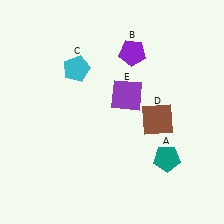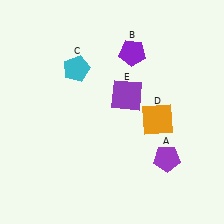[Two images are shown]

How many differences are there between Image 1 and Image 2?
There are 2 differences between the two images.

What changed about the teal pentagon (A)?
In Image 1, A is teal. In Image 2, it changed to purple.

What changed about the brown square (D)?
In Image 1, D is brown. In Image 2, it changed to orange.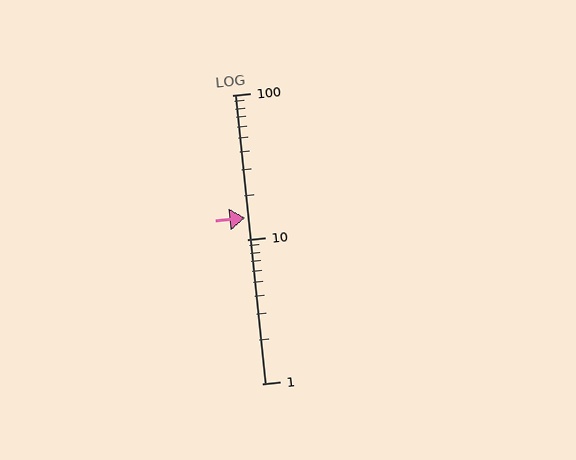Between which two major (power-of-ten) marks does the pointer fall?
The pointer is between 10 and 100.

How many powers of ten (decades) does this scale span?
The scale spans 2 decades, from 1 to 100.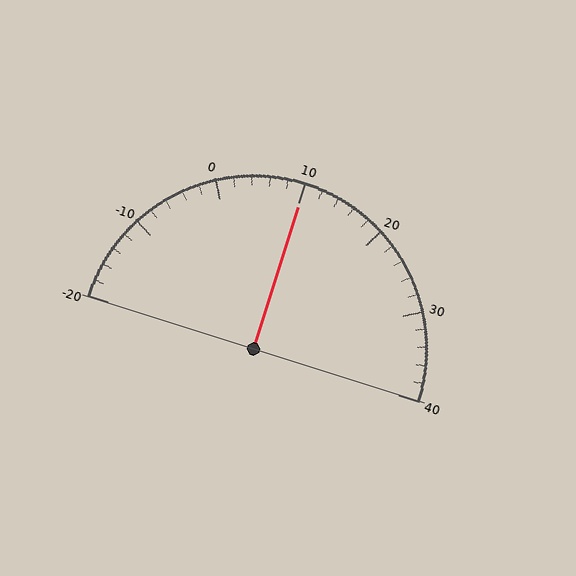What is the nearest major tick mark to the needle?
The nearest major tick mark is 10.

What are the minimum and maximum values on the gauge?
The gauge ranges from -20 to 40.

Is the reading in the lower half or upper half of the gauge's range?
The reading is in the upper half of the range (-20 to 40).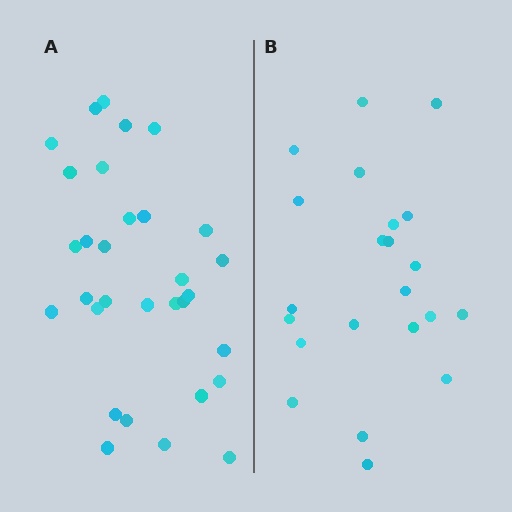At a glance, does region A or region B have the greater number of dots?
Region A (the left region) has more dots.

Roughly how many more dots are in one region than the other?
Region A has roughly 8 or so more dots than region B.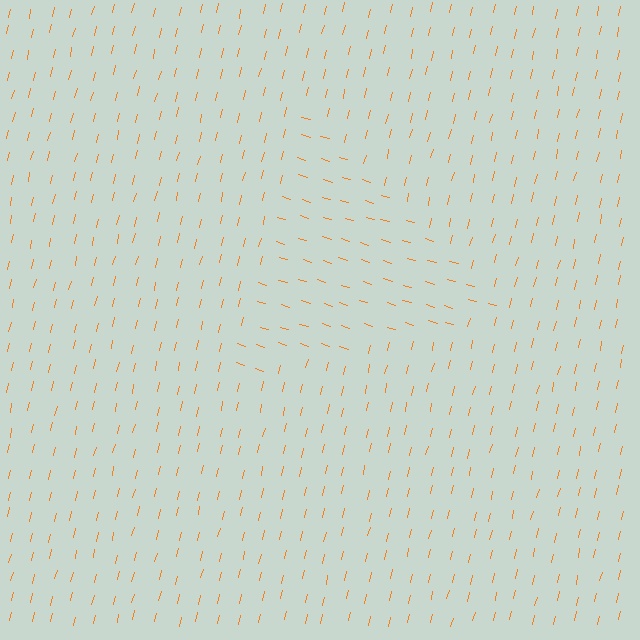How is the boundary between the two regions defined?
The boundary is defined purely by a change in line orientation (approximately 87 degrees difference). All lines are the same color and thickness.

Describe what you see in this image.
The image is filled with small orange line segments. A triangle region in the image has lines oriented differently from the surrounding lines, creating a visible texture boundary.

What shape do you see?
I see a triangle.